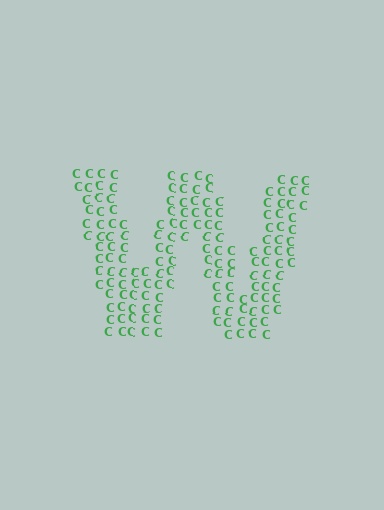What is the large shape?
The large shape is the letter W.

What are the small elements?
The small elements are letter C's.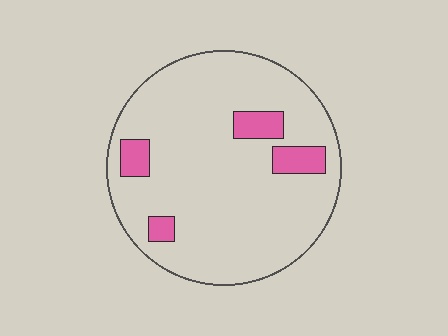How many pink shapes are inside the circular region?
4.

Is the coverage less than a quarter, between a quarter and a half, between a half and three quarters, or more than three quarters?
Less than a quarter.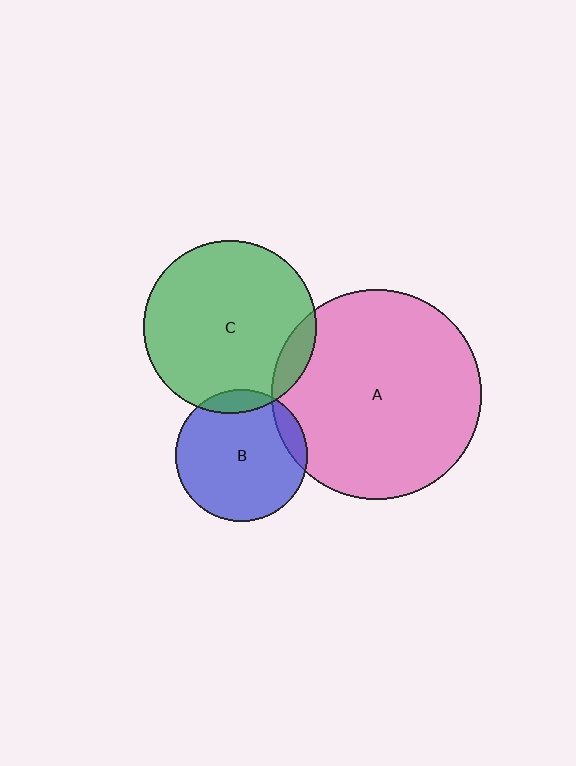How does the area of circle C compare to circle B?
Approximately 1.7 times.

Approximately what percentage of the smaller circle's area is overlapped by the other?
Approximately 10%.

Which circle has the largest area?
Circle A (pink).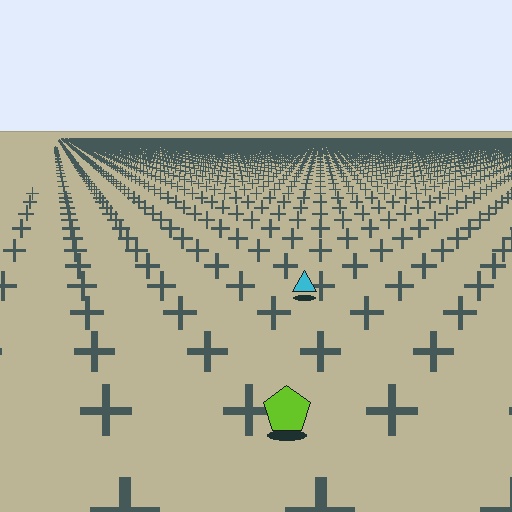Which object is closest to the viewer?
The lime pentagon is closest. The texture marks near it are larger and more spread out.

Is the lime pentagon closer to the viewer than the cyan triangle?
Yes. The lime pentagon is closer — you can tell from the texture gradient: the ground texture is coarser near it.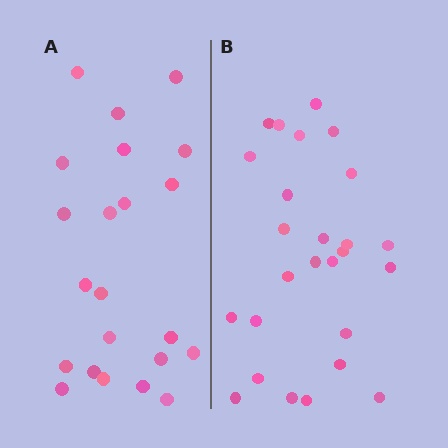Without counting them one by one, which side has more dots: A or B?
Region B (the right region) has more dots.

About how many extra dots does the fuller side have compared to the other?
Region B has about 4 more dots than region A.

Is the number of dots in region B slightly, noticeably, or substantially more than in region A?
Region B has only slightly more — the two regions are fairly close. The ratio is roughly 1.2 to 1.